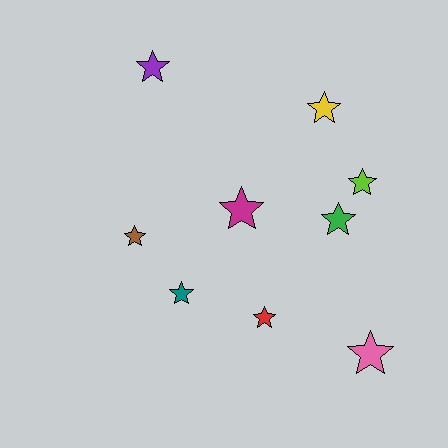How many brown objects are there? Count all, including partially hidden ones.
There is 1 brown object.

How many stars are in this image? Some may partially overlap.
There are 9 stars.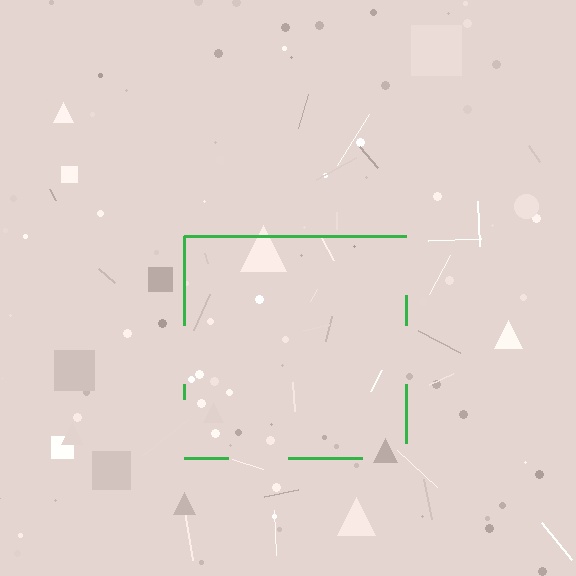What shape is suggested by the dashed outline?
The dashed outline suggests a square.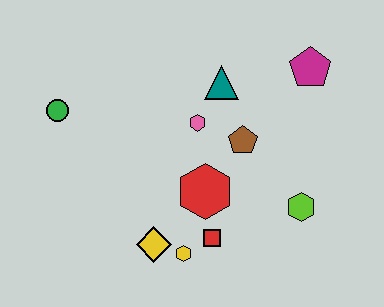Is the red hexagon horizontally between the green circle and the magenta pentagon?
Yes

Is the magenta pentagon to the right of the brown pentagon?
Yes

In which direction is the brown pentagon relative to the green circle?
The brown pentagon is to the right of the green circle.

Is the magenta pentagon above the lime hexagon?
Yes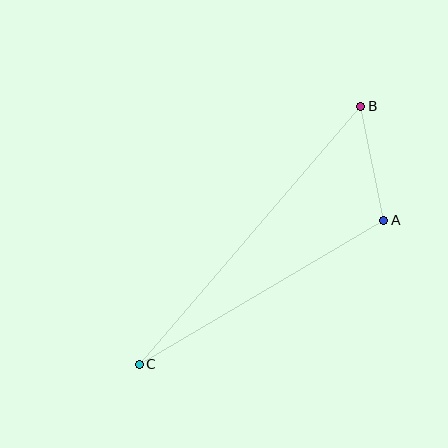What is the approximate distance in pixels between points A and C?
The distance between A and C is approximately 284 pixels.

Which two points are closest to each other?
Points A and B are closest to each other.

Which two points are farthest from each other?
Points B and C are farthest from each other.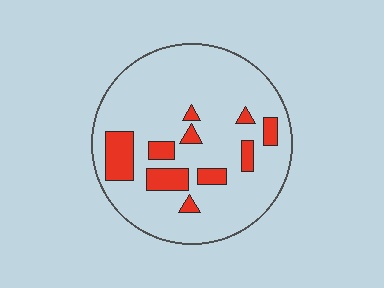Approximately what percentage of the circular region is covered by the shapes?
Approximately 15%.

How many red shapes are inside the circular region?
10.